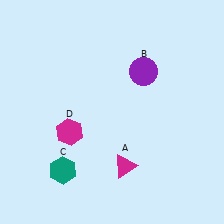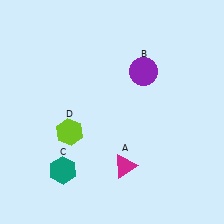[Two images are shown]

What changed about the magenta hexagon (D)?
In Image 1, D is magenta. In Image 2, it changed to lime.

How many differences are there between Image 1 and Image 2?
There is 1 difference between the two images.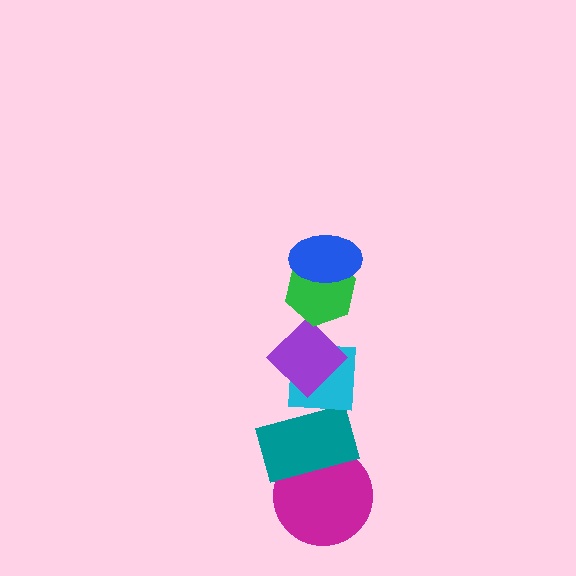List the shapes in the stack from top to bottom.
From top to bottom: the blue ellipse, the green hexagon, the purple diamond, the cyan square, the teal rectangle, the magenta circle.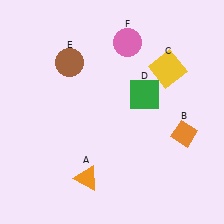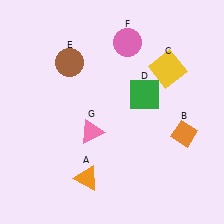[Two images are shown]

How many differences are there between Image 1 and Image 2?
There is 1 difference between the two images.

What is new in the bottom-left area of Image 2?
A pink triangle (G) was added in the bottom-left area of Image 2.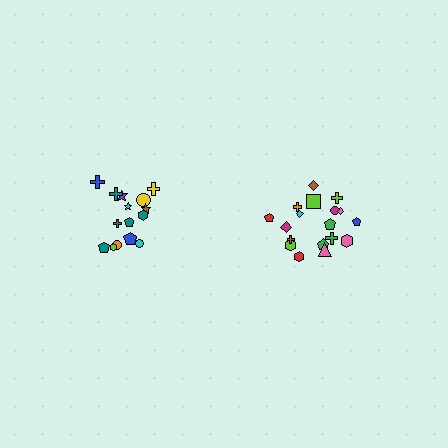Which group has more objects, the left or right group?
The right group.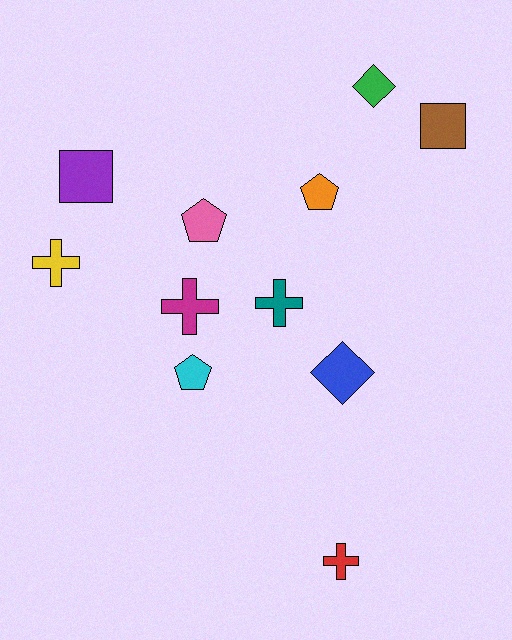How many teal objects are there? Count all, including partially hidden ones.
There is 1 teal object.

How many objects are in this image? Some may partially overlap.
There are 11 objects.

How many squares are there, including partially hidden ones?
There are 2 squares.